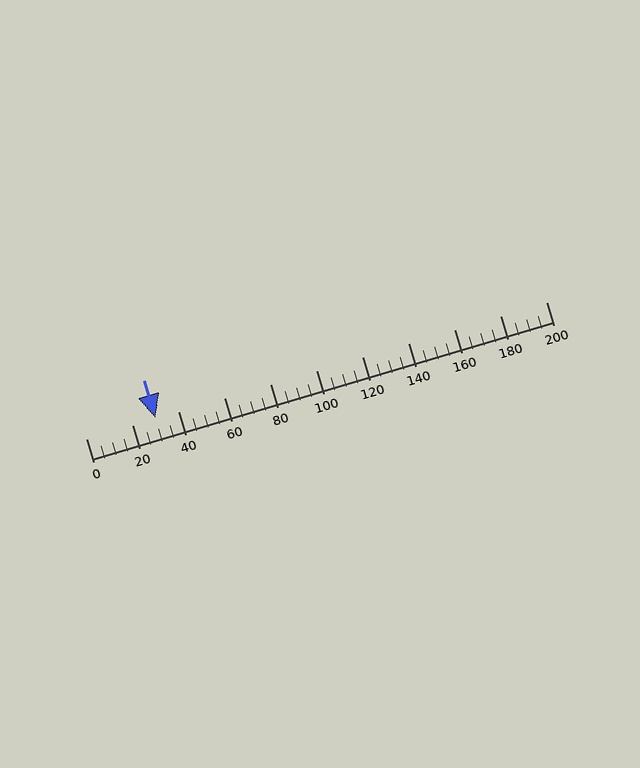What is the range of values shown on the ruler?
The ruler shows values from 0 to 200.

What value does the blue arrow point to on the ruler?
The blue arrow points to approximately 30.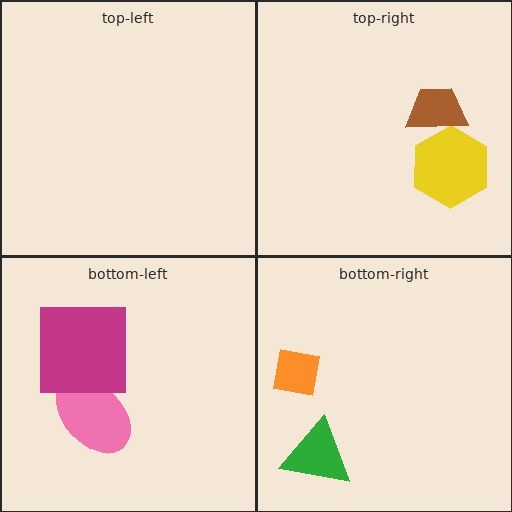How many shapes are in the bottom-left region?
2.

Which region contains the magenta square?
The bottom-left region.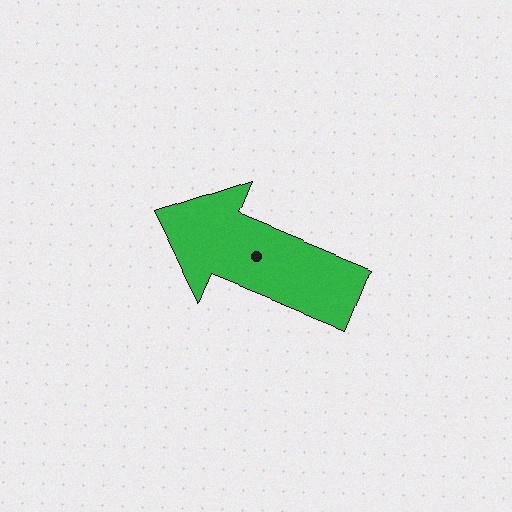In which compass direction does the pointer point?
West.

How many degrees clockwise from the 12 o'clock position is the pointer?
Approximately 292 degrees.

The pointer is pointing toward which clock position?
Roughly 10 o'clock.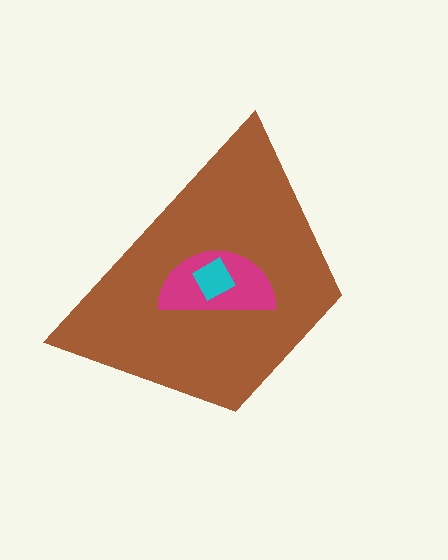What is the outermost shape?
The brown trapezoid.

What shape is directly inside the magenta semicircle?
The cyan square.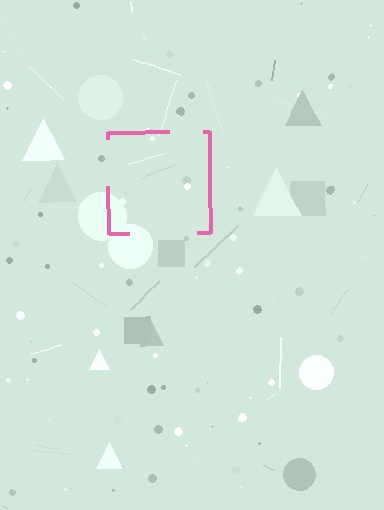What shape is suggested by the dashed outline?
The dashed outline suggests a square.